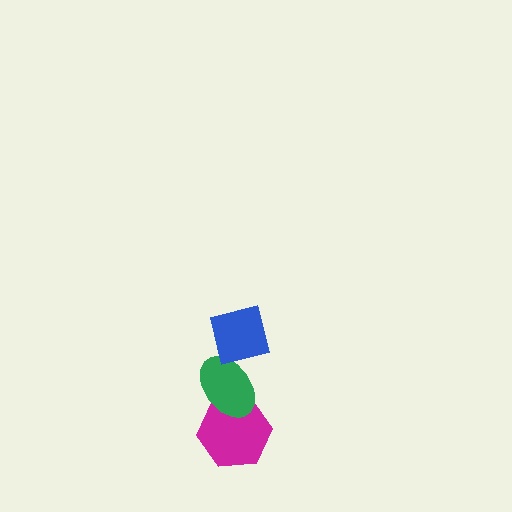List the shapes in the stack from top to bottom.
From top to bottom: the blue square, the green ellipse, the magenta hexagon.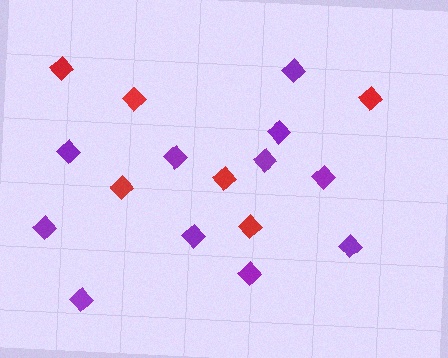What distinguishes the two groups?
There are 2 groups: one group of purple diamonds (11) and one group of red diamonds (6).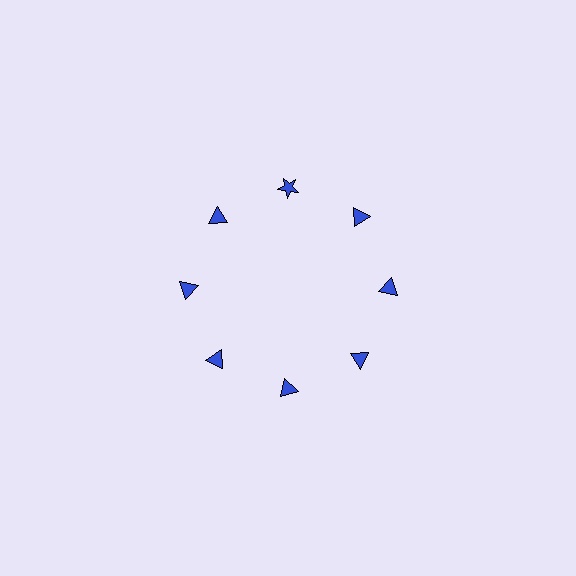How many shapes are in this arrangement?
There are 8 shapes arranged in a ring pattern.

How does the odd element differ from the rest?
It has a different shape: star instead of triangle.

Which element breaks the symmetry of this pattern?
The blue star at roughly the 12 o'clock position breaks the symmetry. All other shapes are blue triangles.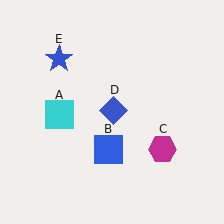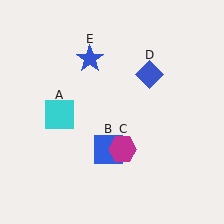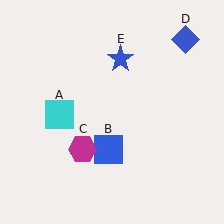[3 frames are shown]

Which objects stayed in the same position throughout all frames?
Cyan square (object A) and blue square (object B) remained stationary.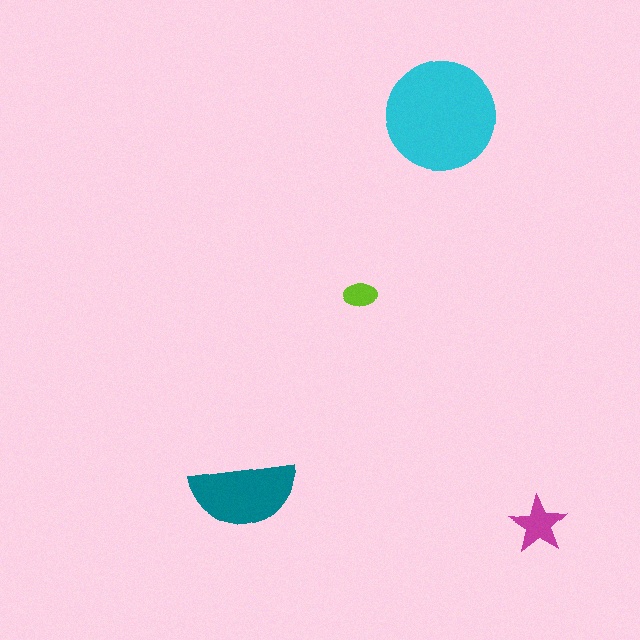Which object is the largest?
The cyan circle.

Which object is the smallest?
The lime ellipse.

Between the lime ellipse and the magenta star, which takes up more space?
The magenta star.